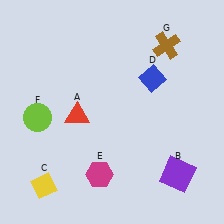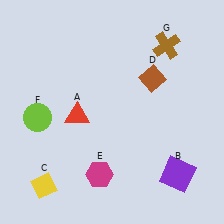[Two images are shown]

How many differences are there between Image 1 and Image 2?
There is 1 difference between the two images.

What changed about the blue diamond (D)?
In Image 1, D is blue. In Image 2, it changed to brown.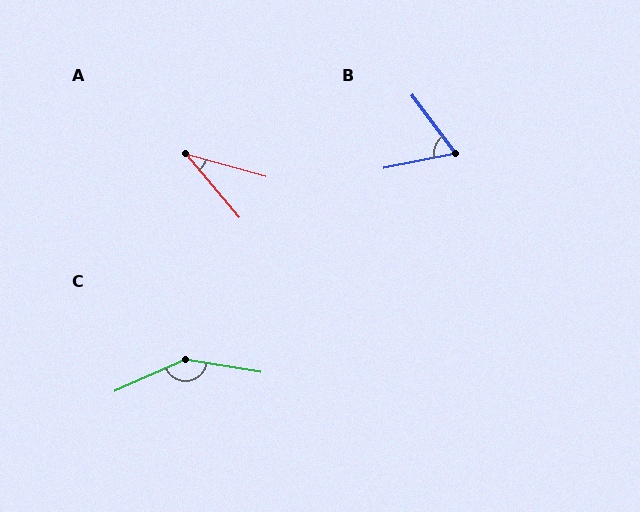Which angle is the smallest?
A, at approximately 35 degrees.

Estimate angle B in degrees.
Approximately 65 degrees.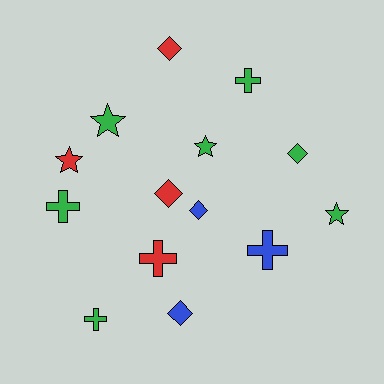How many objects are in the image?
There are 14 objects.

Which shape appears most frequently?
Diamond, with 5 objects.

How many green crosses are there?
There are 3 green crosses.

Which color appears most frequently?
Green, with 7 objects.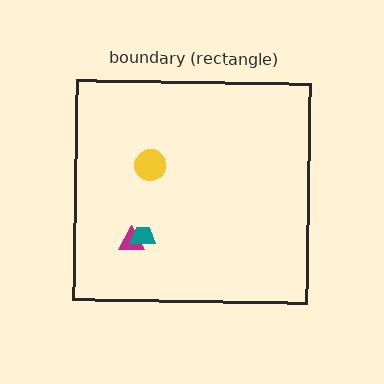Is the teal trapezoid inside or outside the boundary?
Inside.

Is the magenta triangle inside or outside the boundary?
Inside.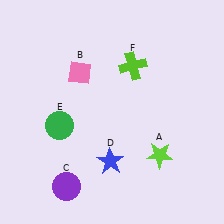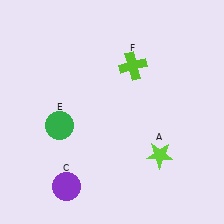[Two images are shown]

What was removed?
The pink diamond (B), the blue star (D) were removed in Image 2.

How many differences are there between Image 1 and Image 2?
There are 2 differences between the two images.